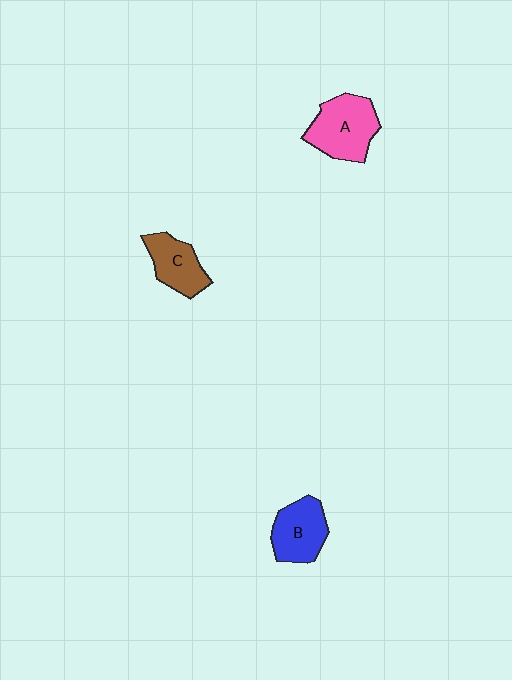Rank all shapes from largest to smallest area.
From largest to smallest: A (pink), B (blue), C (brown).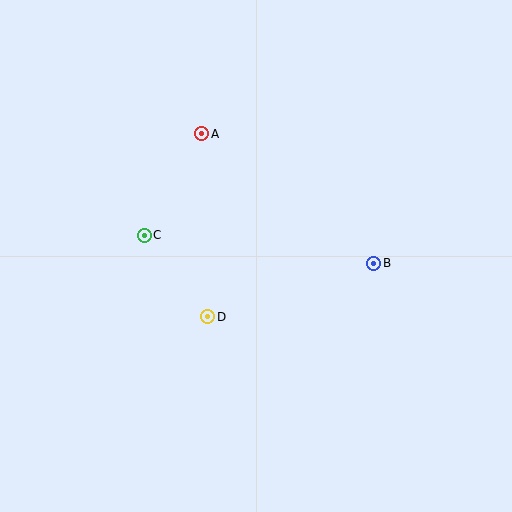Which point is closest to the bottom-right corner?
Point B is closest to the bottom-right corner.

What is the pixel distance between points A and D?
The distance between A and D is 183 pixels.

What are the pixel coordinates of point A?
Point A is at (202, 134).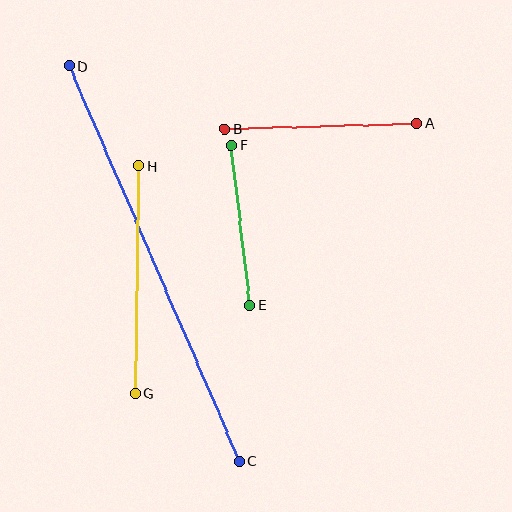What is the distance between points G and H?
The distance is approximately 227 pixels.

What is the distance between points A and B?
The distance is approximately 193 pixels.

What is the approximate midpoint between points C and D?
The midpoint is at approximately (154, 264) pixels.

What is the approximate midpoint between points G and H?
The midpoint is at approximately (137, 280) pixels.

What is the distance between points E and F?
The distance is approximately 162 pixels.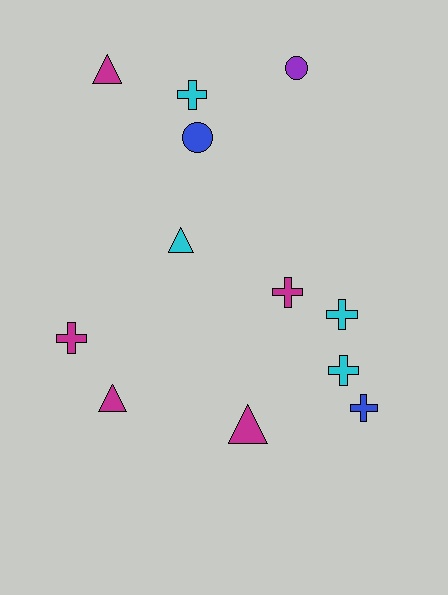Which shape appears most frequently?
Cross, with 6 objects.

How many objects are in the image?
There are 12 objects.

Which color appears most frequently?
Magenta, with 5 objects.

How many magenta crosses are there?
There are 2 magenta crosses.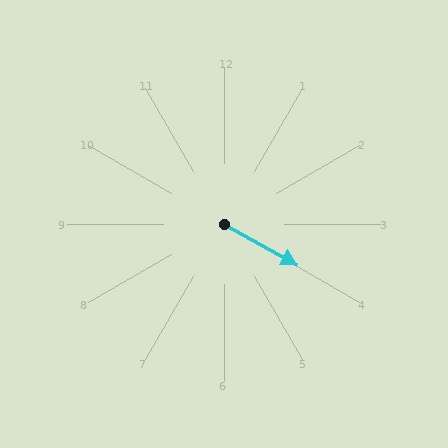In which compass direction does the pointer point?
Southeast.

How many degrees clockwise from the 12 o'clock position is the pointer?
Approximately 119 degrees.